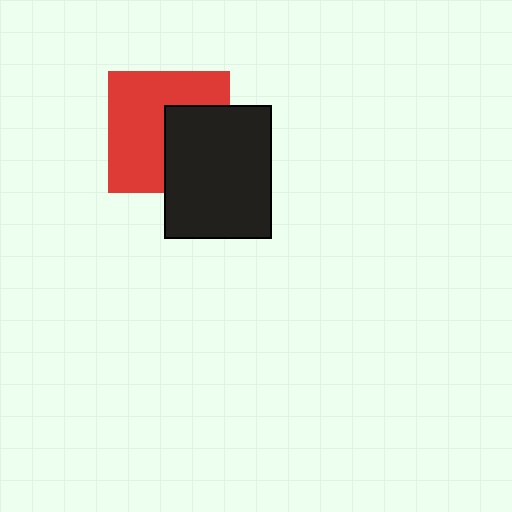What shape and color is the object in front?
The object in front is a black rectangle.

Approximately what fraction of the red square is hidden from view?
Roughly 39% of the red square is hidden behind the black rectangle.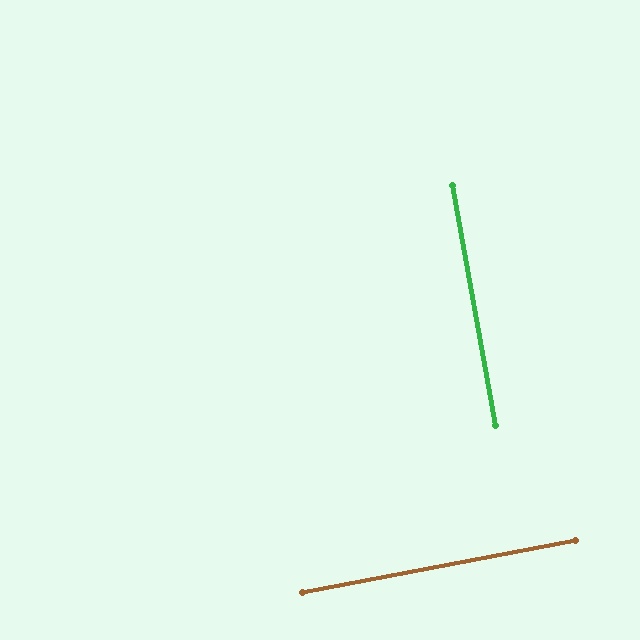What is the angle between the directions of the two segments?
Approximately 89 degrees.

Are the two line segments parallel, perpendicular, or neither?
Perpendicular — they meet at approximately 89°.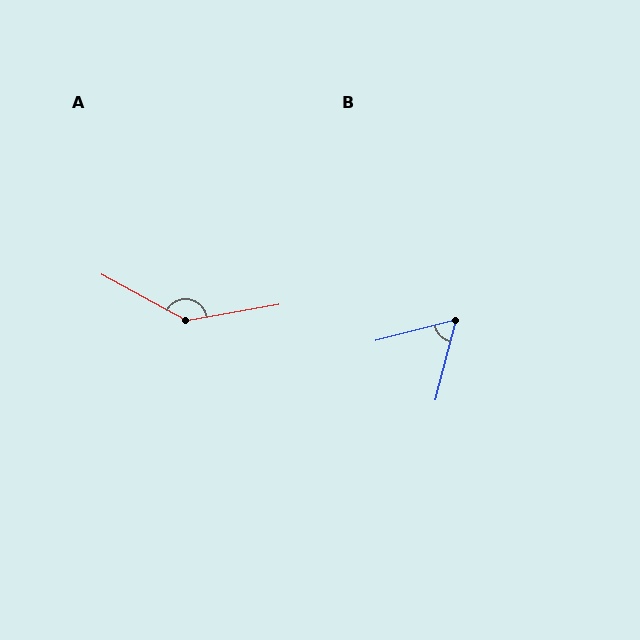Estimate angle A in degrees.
Approximately 142 degrees.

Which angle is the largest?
A, at approximately 142 degrees.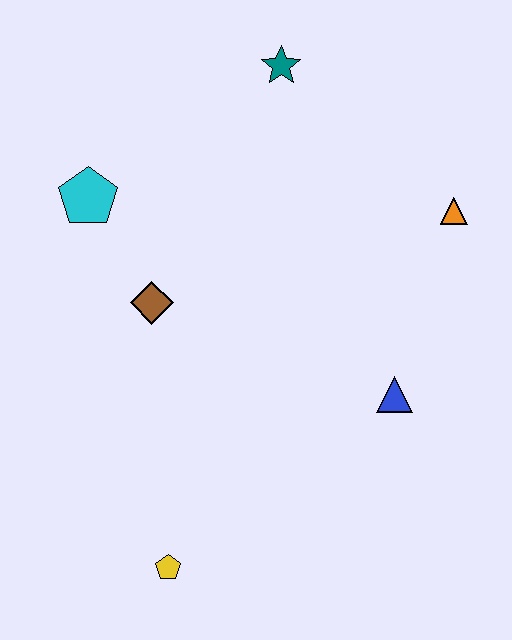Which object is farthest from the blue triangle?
The cyan pentagon is farthest from the blue triangle.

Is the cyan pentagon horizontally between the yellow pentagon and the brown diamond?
No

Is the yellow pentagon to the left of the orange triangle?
Yes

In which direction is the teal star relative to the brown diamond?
The teal star is above the brown diamond.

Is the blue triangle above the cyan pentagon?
No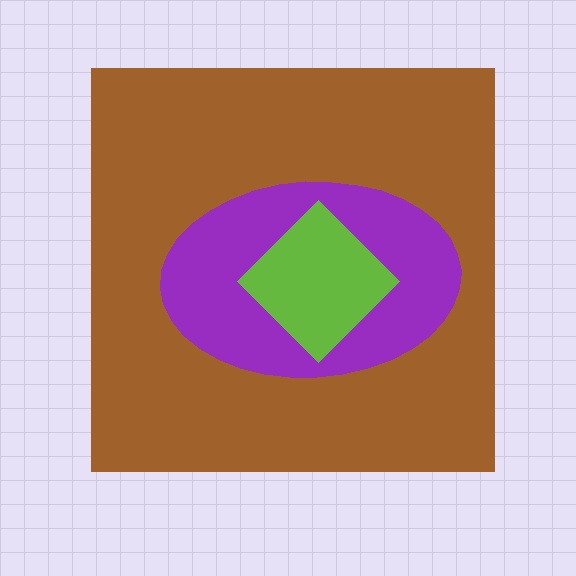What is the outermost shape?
The brown square.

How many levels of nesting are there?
3.